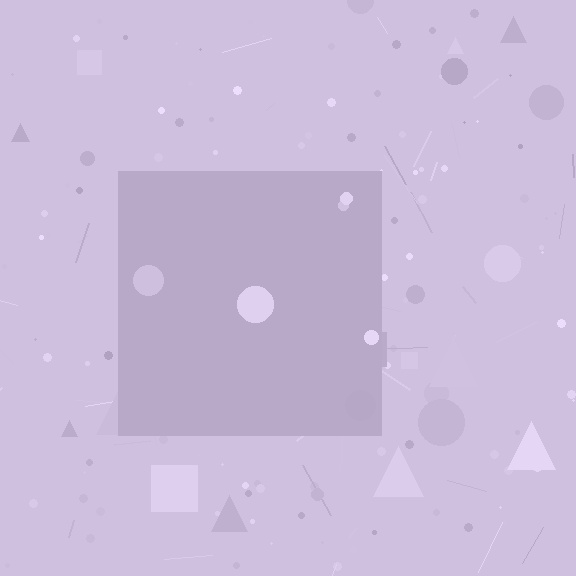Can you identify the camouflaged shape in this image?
The camouflaged shape is a square.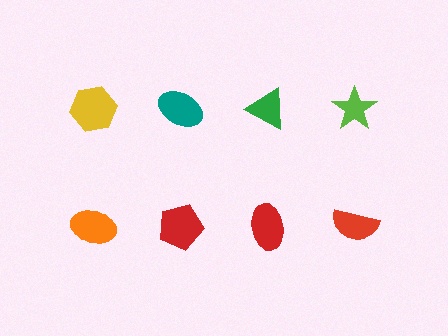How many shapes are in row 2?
4 shapes.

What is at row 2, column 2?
A red pentagon.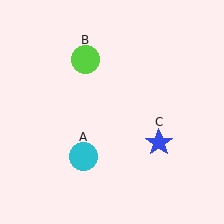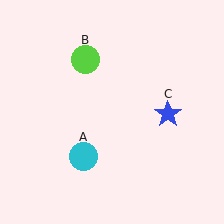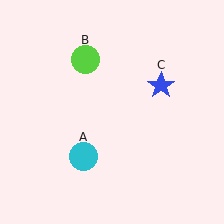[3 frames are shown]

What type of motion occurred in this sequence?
The blue star (object C) rotated counterclockwise around the center of the scene.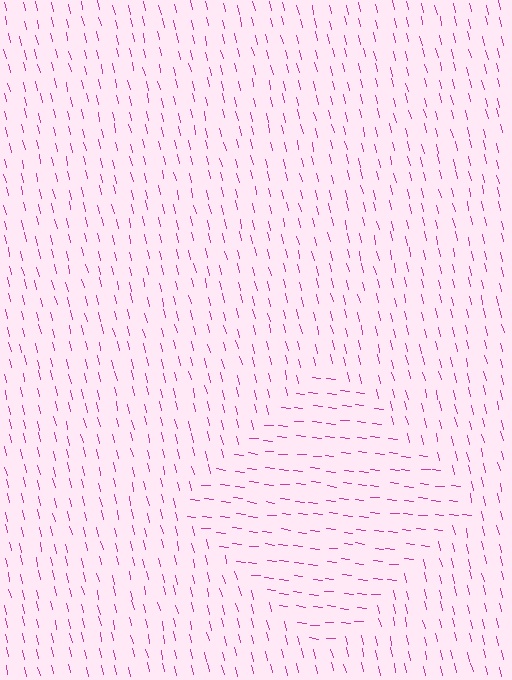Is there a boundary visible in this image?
Yes, there is a texture boundary formed by a change in line orientation.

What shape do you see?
I see a diamond.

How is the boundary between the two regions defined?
The boundary is defined purely by a change in line orientation (approximately 70 degrees difference). All lines are the same color and thickness.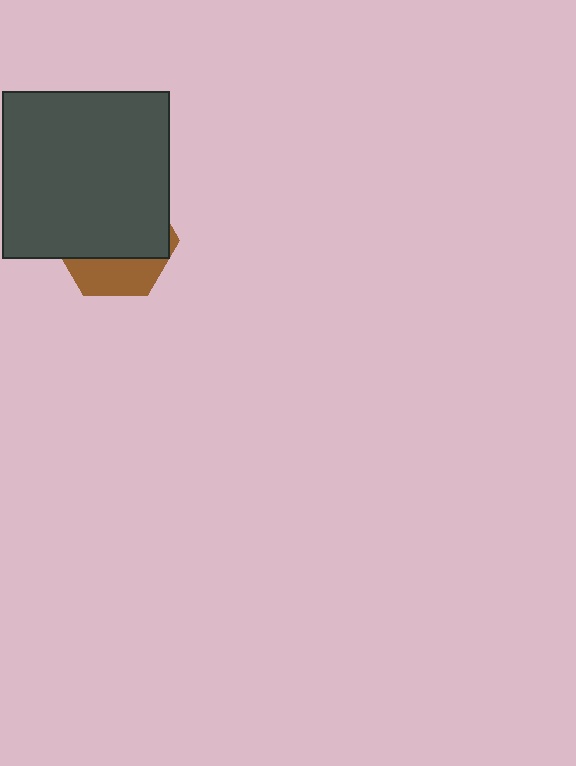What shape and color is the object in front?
The object in front is a dark gray square.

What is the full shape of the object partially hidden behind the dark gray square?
The partially hidden object is a brown hexagon.